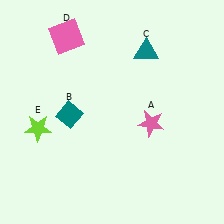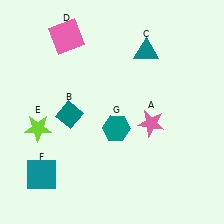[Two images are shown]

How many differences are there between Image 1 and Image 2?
There are 2 differences between the two images.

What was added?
A teal square (F), a teal hexagon (G) were added in Image 2.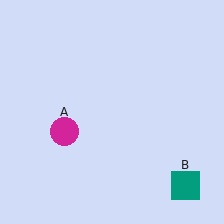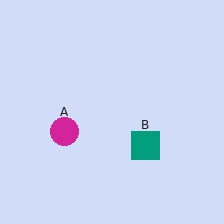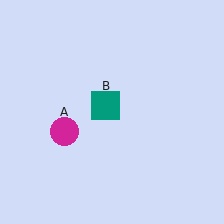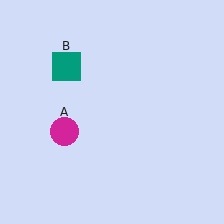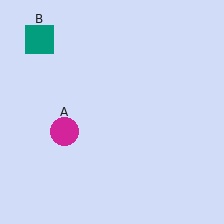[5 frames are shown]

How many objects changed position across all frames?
1 object changed position: teal square (object B).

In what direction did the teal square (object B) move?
The teal square (object B) moved up and to the left.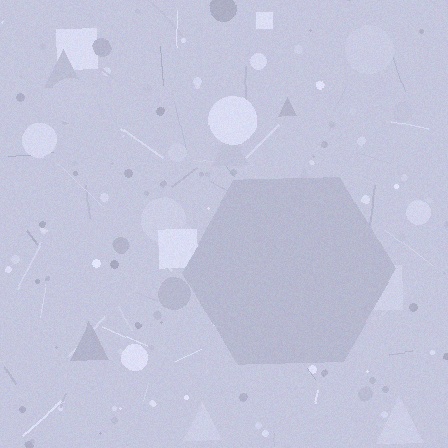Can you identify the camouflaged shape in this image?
The camouflaged shape is a hexagon.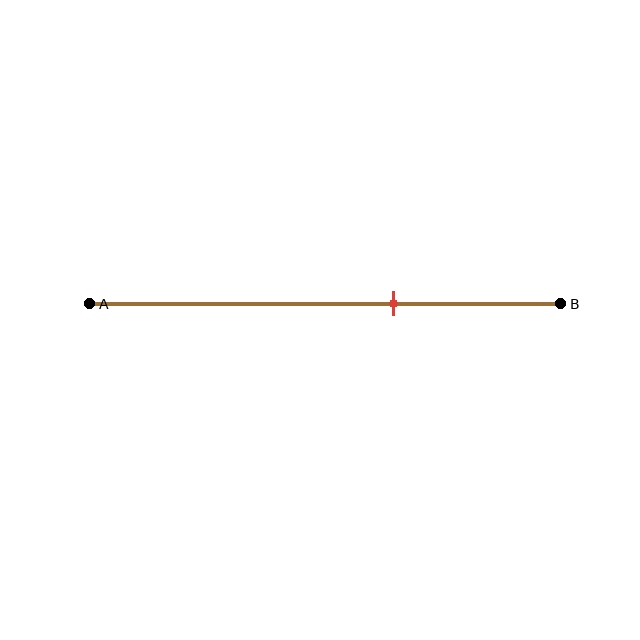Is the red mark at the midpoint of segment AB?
No, the mark is at about 65% from A, not at the 50% midpoint.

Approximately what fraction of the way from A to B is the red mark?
The red mark is approximately 65% of the way from A to B.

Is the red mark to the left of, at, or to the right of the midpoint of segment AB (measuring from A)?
The red mark is to the right of the midpoint of segment AB.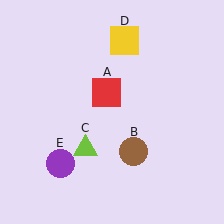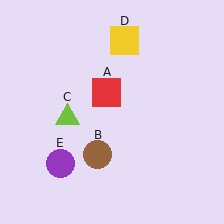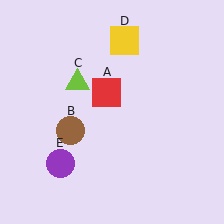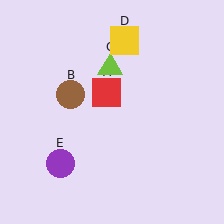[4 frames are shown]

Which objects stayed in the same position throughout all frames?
Red square (object A) and yellow square (object D) and purple circle (object E) remained stationary.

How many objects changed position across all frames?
2 objects changed position: brown circle (object B), lime triangle (object C).